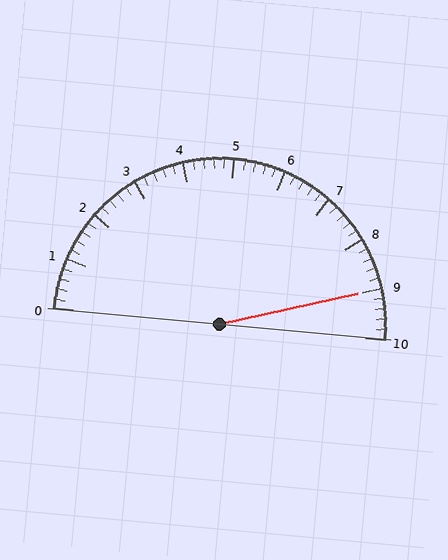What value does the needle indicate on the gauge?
The needle indicates approximately 9.0.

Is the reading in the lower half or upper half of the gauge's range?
The reading is in the upper half of the range (0 to 10).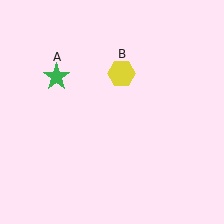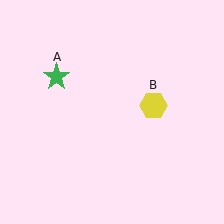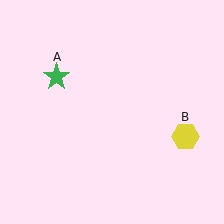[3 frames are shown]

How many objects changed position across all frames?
1 object changed position: yellow hexagon (object B).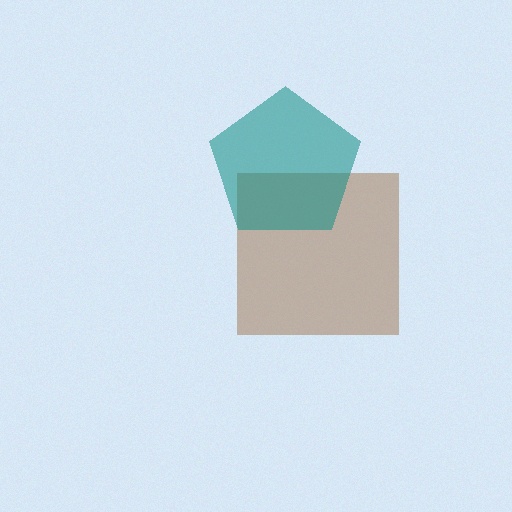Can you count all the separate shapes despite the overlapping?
Yes, there are 2 separate shapes.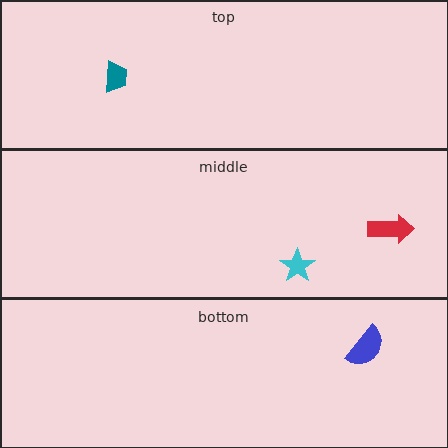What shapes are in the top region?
The teal trapezoid.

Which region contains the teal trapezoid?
The top region.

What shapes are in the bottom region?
The blue semicircle.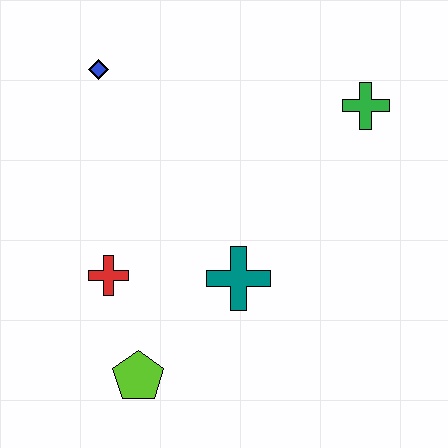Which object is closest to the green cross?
The teal cross is closest to the green cross.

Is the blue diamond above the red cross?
Yes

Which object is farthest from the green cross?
The lime pentagon is farthest from the green cross.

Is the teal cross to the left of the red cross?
No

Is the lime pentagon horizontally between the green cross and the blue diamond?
Yes